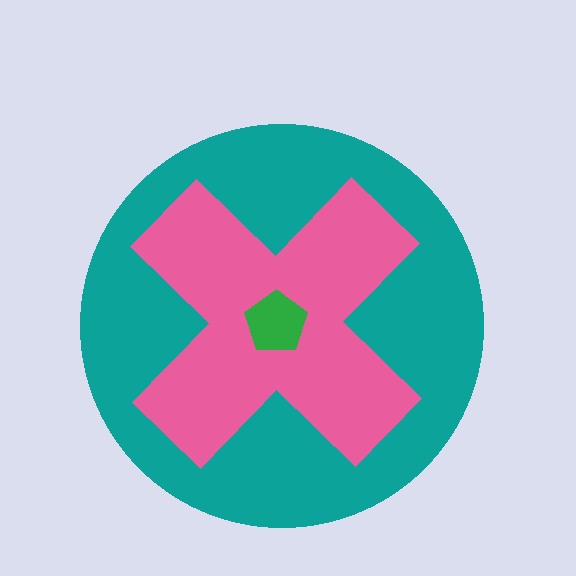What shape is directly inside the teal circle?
The pink cross.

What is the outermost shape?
The teal circle.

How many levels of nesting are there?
3.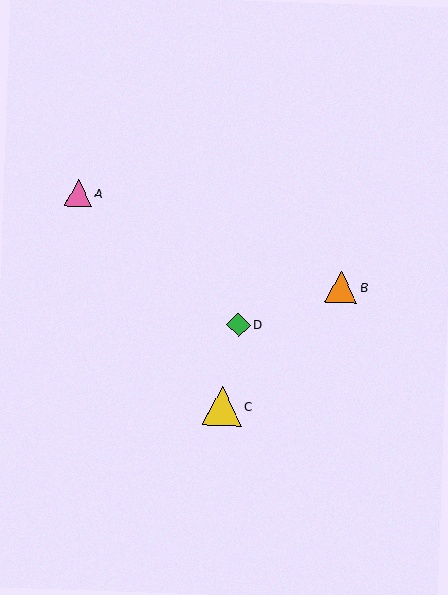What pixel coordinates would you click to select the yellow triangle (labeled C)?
Click at (222, 406) to select the yellow triangle C.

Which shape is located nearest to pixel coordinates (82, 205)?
The pink triangle (labeled A) at (78, 193) is nearest to that location.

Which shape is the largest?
The yellow triangle (labeled C) is the largest.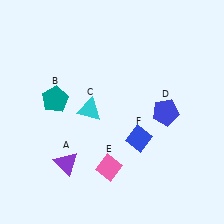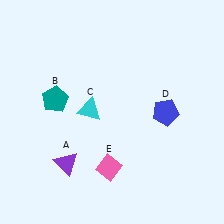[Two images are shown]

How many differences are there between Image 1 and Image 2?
There is 1 difference between the two images.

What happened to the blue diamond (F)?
The blue diamond (F) was removed in Image 2. It was in the bottom-right area of Image 1.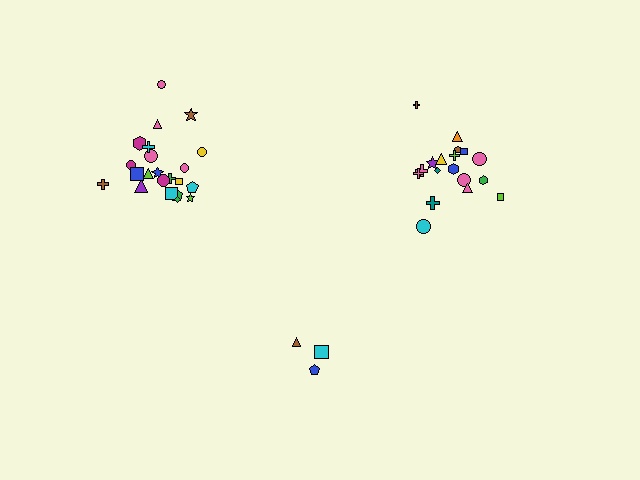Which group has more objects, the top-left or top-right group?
The top-left group.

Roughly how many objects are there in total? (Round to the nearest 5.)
Roughly 45 objects in total.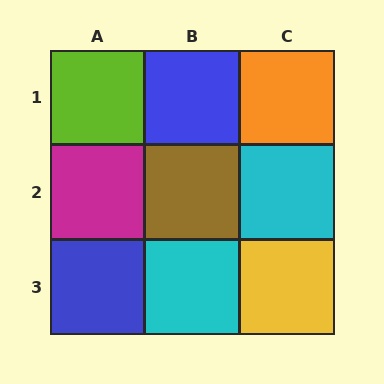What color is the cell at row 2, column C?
Cyan.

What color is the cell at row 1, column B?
Blue.